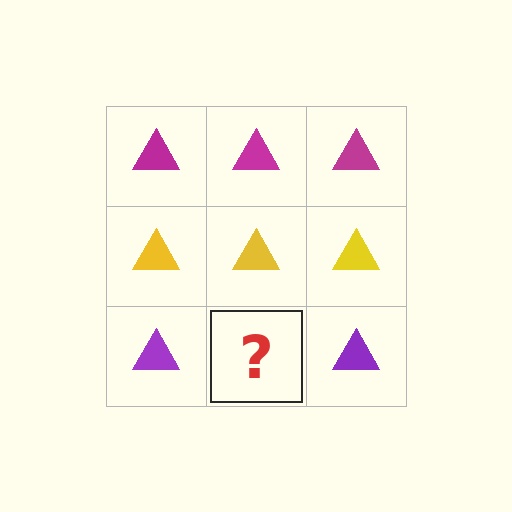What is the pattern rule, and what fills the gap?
The rule is that each row has a consistent color. The gap should be filled with a purple triangle.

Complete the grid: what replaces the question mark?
The question mark should be replaced with a purple triangle.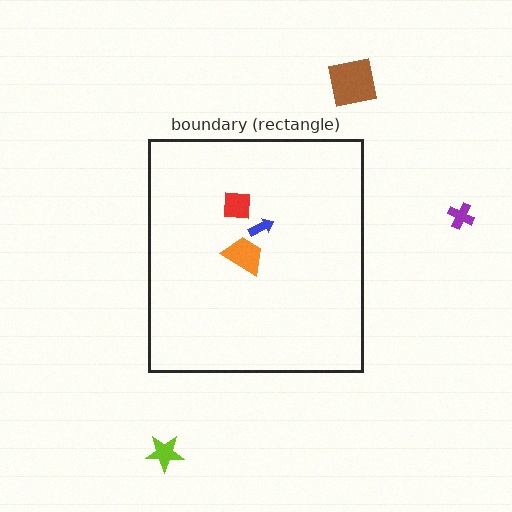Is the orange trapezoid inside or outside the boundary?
Inside.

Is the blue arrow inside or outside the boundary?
Inside.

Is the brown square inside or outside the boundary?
Outside.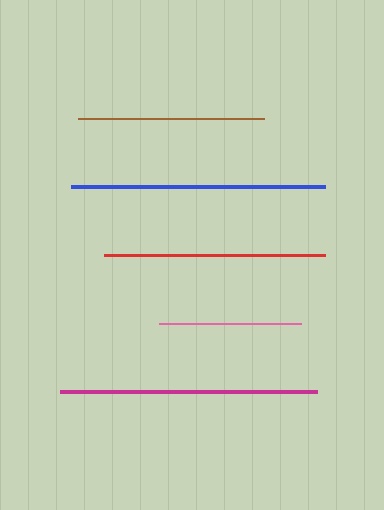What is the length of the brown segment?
The brown segment is approximately 186 pixels long.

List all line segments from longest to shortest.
From longest to shortest: magenta, blue, red, brown, pink.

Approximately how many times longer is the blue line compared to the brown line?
The blue line is approximately 1.4 times the length of the brown line.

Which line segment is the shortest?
The pink line is the shortest at approximately 142 pixels.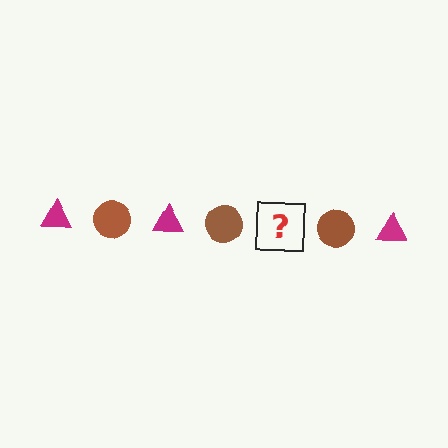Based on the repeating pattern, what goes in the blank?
The blank should be a magenta triangle.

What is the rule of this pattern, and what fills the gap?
The rule is that the pattern alternates between magenta triangle and brown circle. The gap should be filled with a magenta triangle.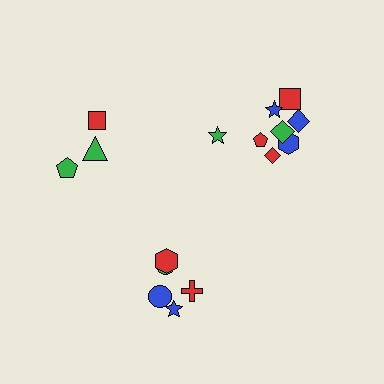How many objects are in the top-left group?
There are 3 objects.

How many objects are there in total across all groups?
There are 16 objects.